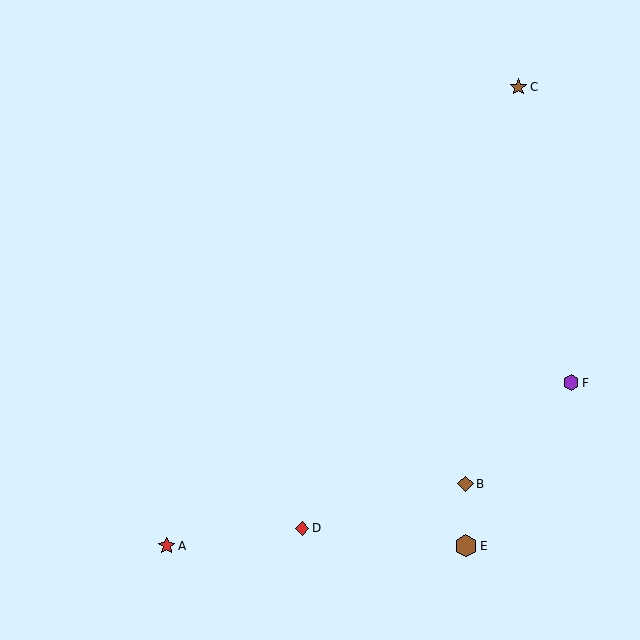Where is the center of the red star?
The center of the red star is at (167, 546).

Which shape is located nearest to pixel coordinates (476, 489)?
The brown diamond (labeled B) at (465, 484) is nearest to that location.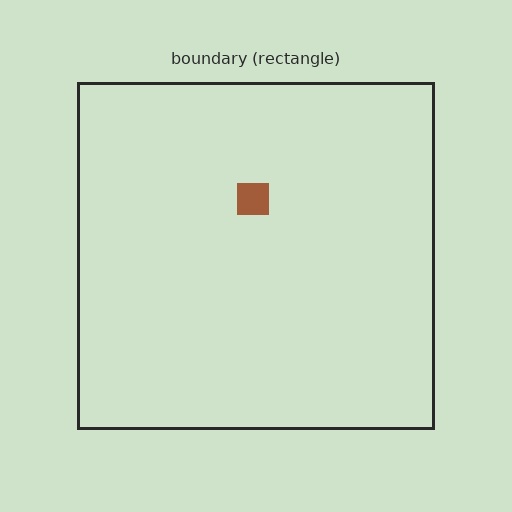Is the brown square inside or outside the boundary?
Inside.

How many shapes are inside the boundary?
1 inside, 0 outside.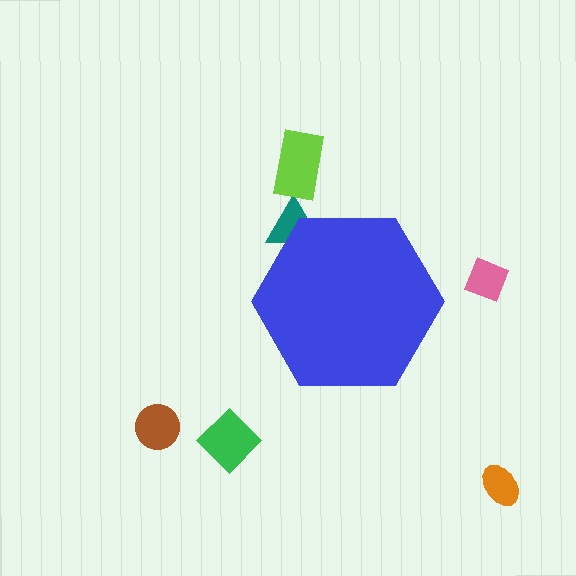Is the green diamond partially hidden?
No, the green diamond is fully visible.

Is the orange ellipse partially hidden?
No, the orange ellipse is fully visible.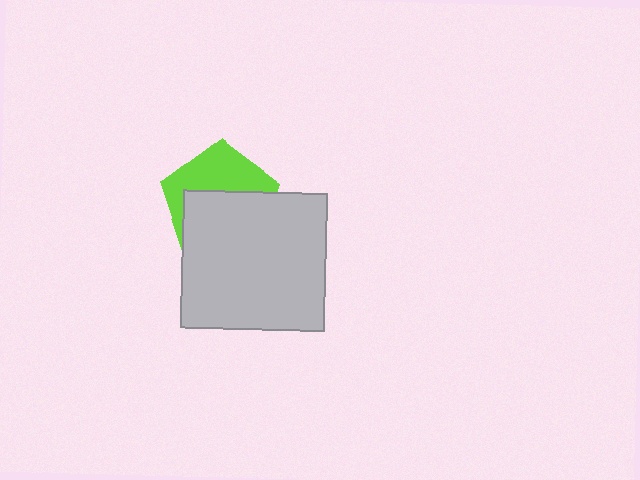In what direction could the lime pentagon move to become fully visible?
The lime pentagon could move up. That would shift it out from behind the light gray rectangle entirely.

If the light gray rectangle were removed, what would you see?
You would see the complete lime pentagon.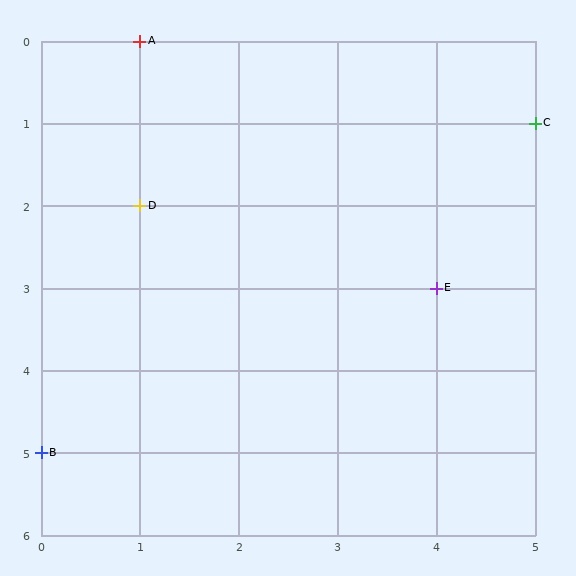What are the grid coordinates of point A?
Point A is at grid coordinates (1, 0).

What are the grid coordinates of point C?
Point C is at grid coordinates (5, 1).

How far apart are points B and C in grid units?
Points B and C are 5 columns and 4 rows apart (about 6.4 grid units diagonally).